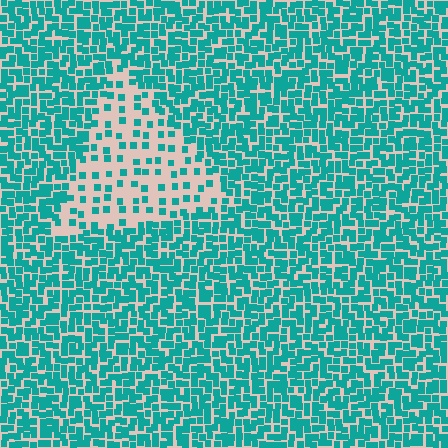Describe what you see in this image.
The image contains small teal elements arranged at two different densities. A triangle-shaped region is visible where the elements are less densely packed than the surrounding area.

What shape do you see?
I see a triangle.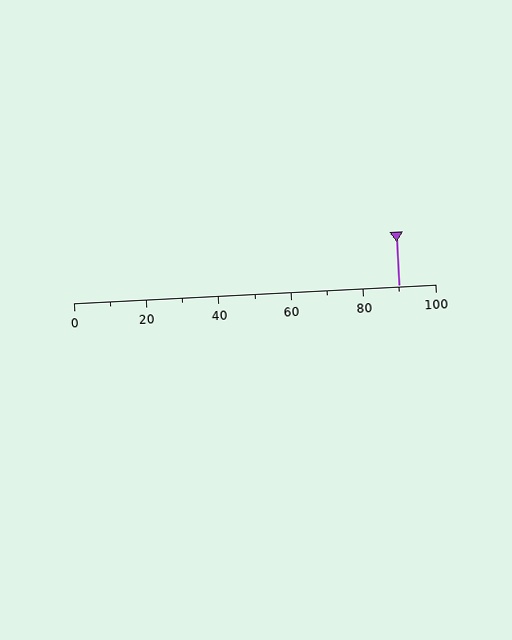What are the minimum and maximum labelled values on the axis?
The axis runs from 0 to 100.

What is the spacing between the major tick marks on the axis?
The major ticks are spaced 20 apart.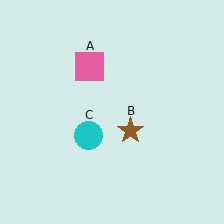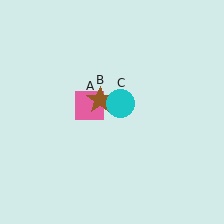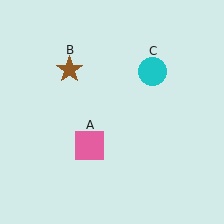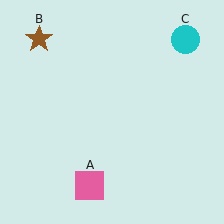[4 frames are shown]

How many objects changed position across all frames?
3 objects changed position: pink square (object A), brown star (object B), cyan circle (object C).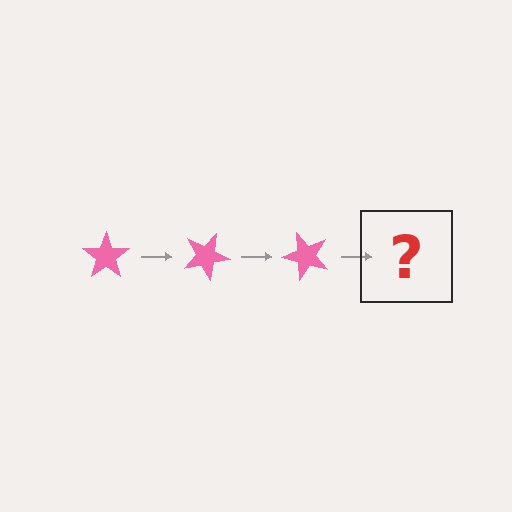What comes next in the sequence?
The next element should be a pink star rotated 75 degrees.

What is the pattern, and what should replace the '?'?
The pattern is that the star rotates 25 degrees each step. The '?' should be a pink star rotated 75 degrees.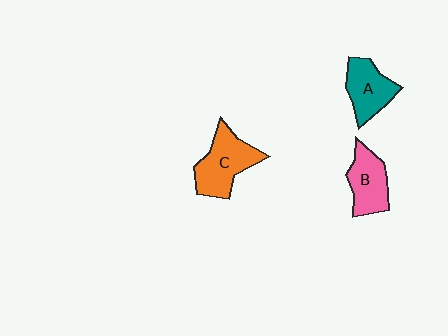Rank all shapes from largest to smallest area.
From largest to smallest: C (orange), A (teal), B (pink).